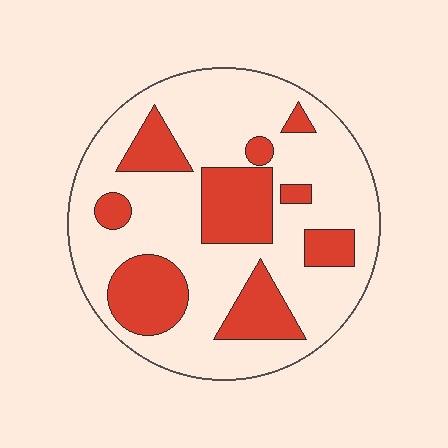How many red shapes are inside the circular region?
9.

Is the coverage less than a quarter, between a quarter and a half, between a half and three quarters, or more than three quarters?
Between a quarter and a half.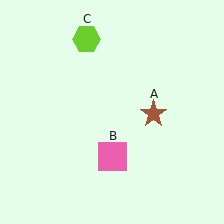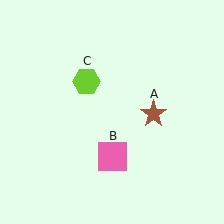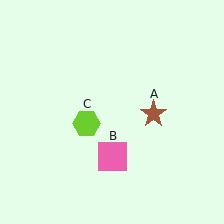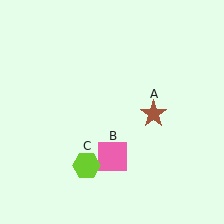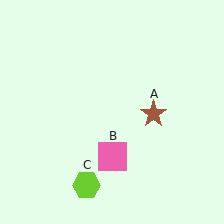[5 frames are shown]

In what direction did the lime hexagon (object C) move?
The lime hexagon (object C) moved down.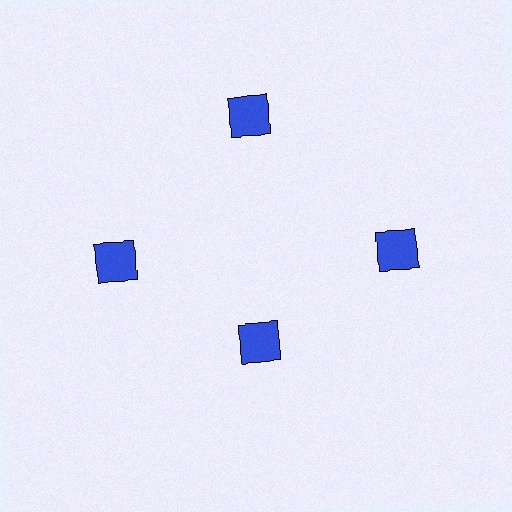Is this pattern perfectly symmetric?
No. The 4 blue squares are arranged in a ring, but one element near the 6 o'clock position is pulled inward toward the center, breaking the 4-fold rotational symmetry.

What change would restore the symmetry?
The symmetry would be restored by moving it outward, back onto the ring so that all 4 squares sit at equal angles and equal distance from the center.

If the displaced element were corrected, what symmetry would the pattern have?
It would have 4-fold rotational symmetry — the pattern would map onto itself every 90 degrees.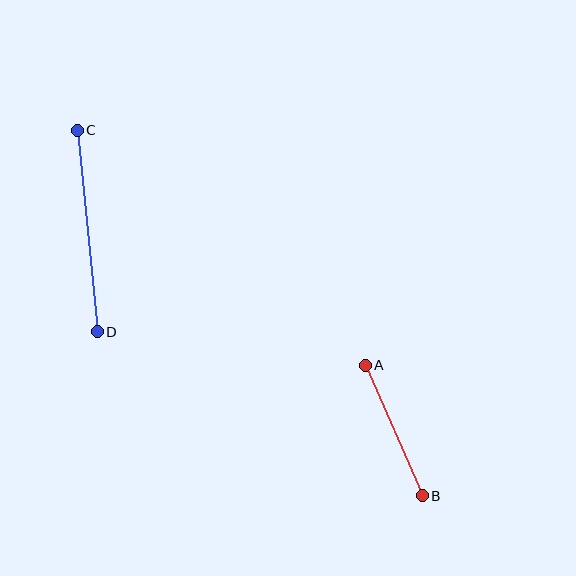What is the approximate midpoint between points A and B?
The midpoint is at approximately (394, 431) pixels.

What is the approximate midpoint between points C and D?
The midpoint is at approximately (87, 231) pixels.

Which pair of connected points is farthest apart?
Points C and D are farthest apart.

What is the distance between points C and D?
The distance is approximately 202 pixels.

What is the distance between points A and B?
The distance is approximately 142 pixels.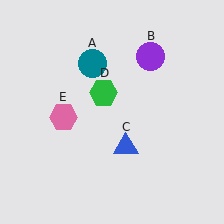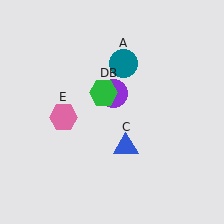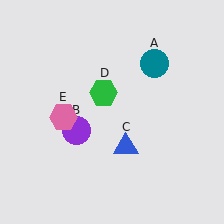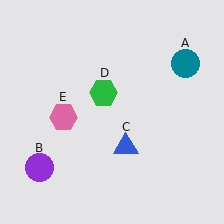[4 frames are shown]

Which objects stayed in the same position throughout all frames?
Blue triangle (object C) and green hexagon (object D) and pink hexagon (object E) remained stationary.